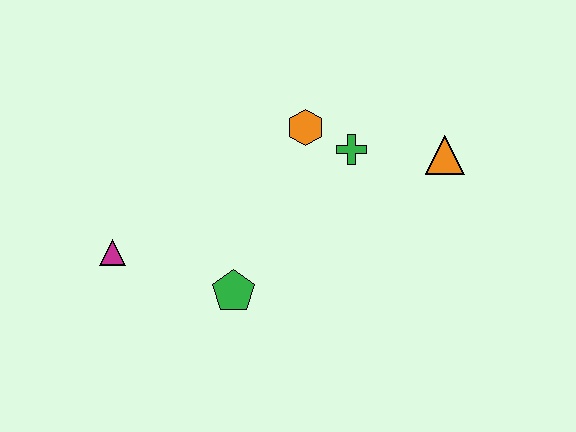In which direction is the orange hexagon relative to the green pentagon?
The orange hexagon is above the green pentagon.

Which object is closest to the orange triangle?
The green cross is closest to the orange triangle.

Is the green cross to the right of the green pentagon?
Yes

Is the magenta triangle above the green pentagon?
Yes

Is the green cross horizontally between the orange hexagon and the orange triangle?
Yes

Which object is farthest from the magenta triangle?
The orange triangle is farthest from the magenta triangle.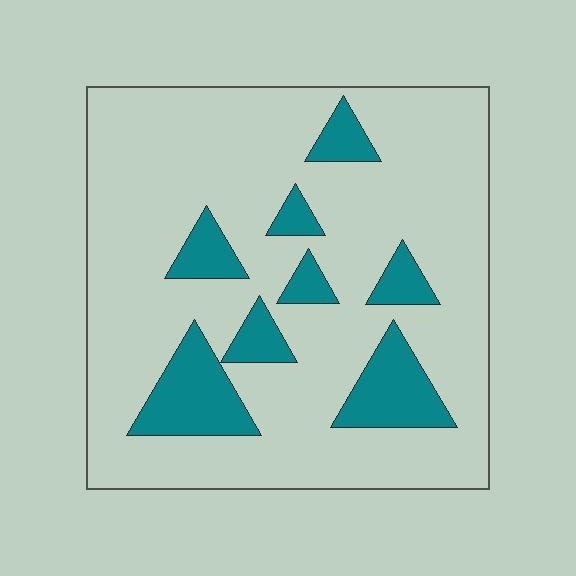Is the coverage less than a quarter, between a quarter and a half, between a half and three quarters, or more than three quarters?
Less than a quarter.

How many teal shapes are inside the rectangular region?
8.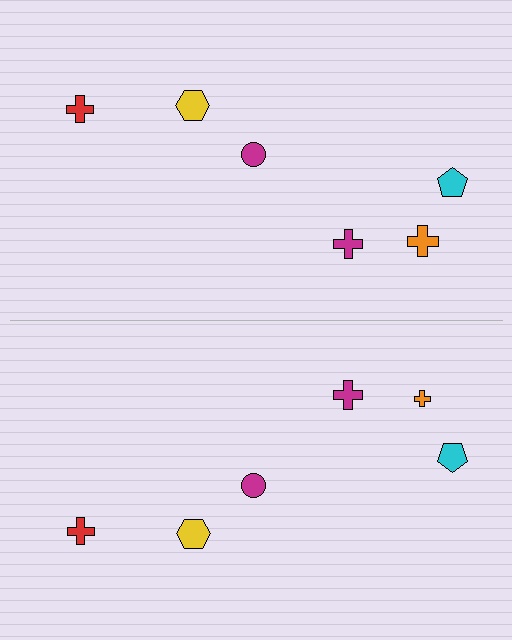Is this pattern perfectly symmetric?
No, the pattern is not perfectly symmetric. The orange cross on the bottom side has a different size than its mirror counterpart.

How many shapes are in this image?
There are 12 shapes in this image.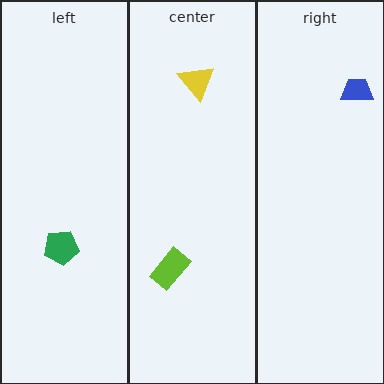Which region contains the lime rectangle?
The center region.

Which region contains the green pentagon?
The left region.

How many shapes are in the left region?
1.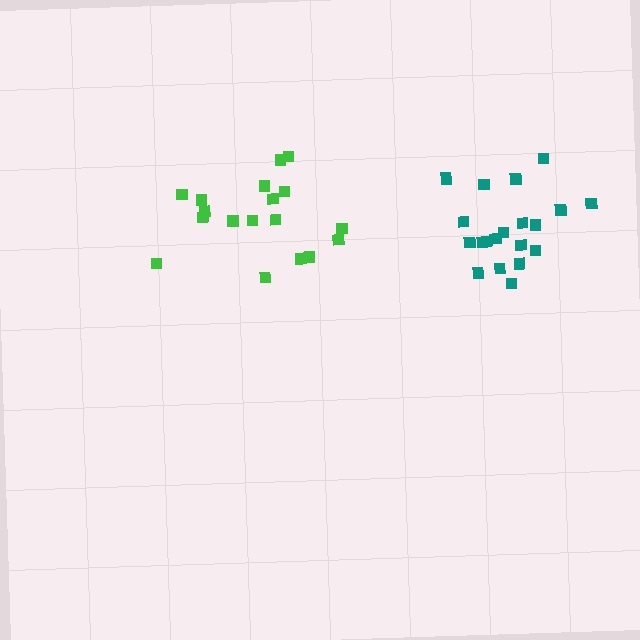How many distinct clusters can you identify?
There are 2 distinct clusters.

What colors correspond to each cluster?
The clusters are colored: green, teal.